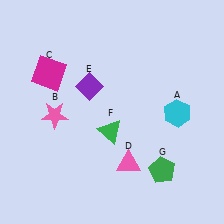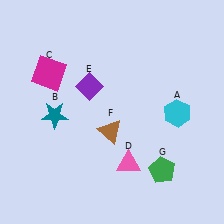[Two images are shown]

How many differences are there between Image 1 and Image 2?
There are 2 differences between the two images.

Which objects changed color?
B changed from pink to teal. F changed from green to brown.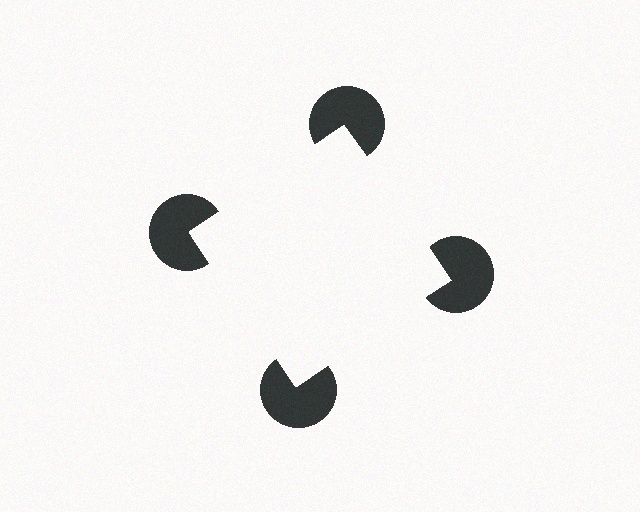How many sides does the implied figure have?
4 sides.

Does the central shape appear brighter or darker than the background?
It typically appears slightly brighter than the background, even though no actual brightness change is drawn.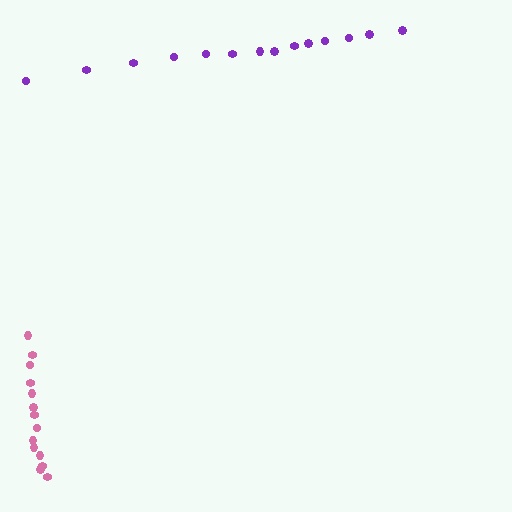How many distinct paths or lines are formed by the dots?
There are 2 distinct paths.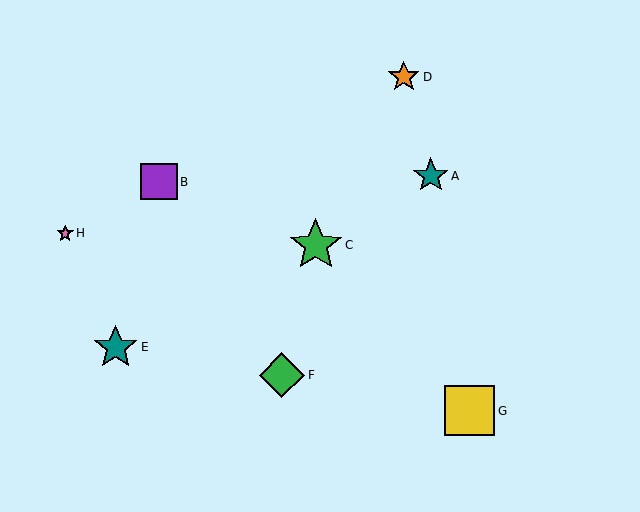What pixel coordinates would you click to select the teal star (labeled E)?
Click at (116, 347) to select the teal star E.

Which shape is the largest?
The green star (labeled C) is the largest.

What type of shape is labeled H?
Shape H is a pink star.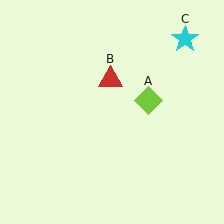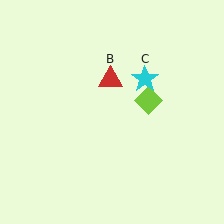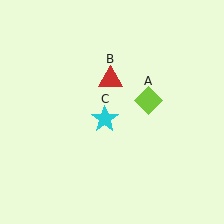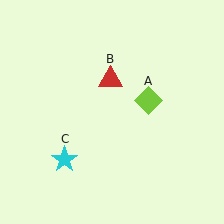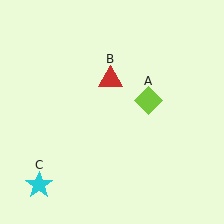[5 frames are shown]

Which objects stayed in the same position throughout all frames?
Lime diamond (object A) and red triangle (object B) remained stationary.